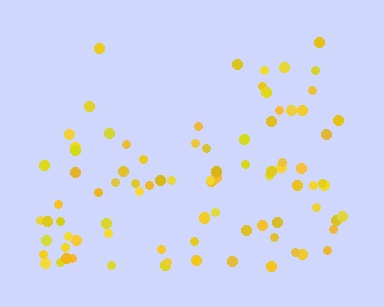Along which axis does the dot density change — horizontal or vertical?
Vertical.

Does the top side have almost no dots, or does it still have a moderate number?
Still a moderate number, just noticeably fewer than the bottom.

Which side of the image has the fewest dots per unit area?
The top.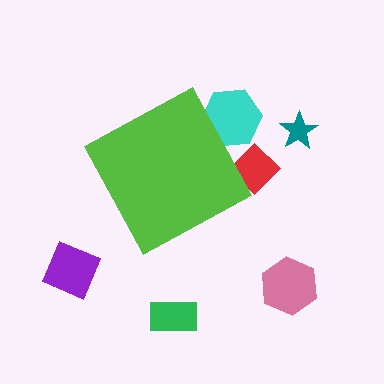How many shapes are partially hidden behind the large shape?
2 shapes are partially hidden.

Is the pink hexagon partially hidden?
No, the pink hexagon is fully visible.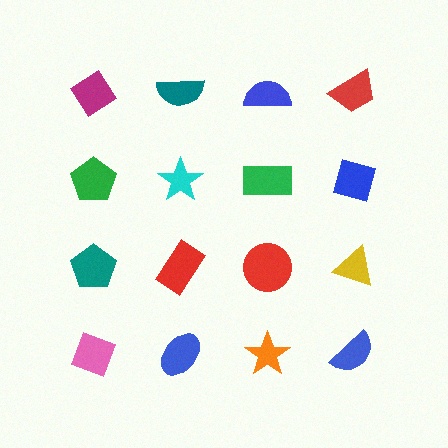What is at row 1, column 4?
A red trapezoid.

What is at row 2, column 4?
A blue square.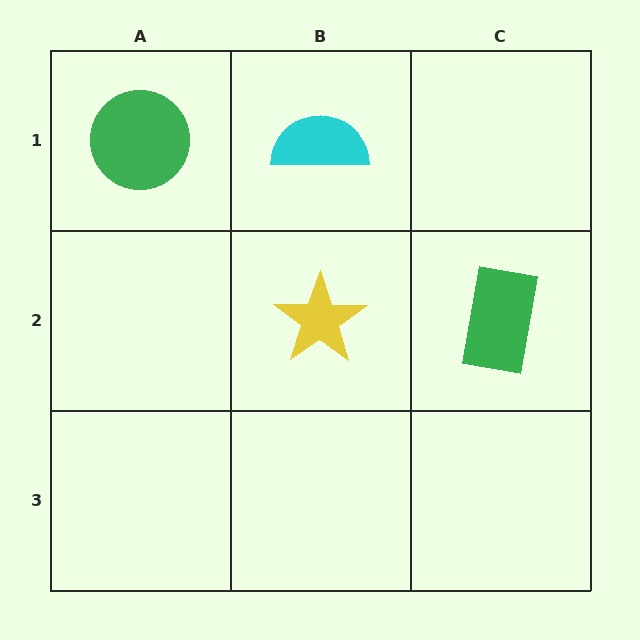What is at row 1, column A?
A green circle.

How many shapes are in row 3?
0 shapes.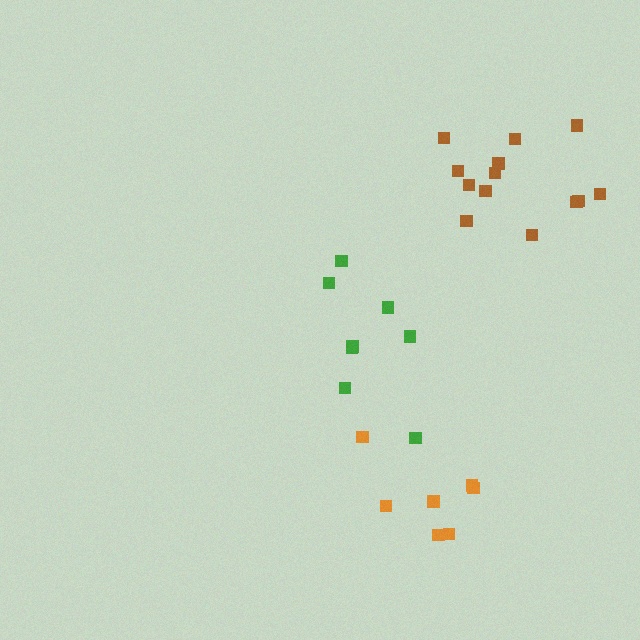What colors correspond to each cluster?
The clusters are colored: green, brown, orange.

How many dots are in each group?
Group 1: 8 dots, Group 2: 13 dots, Group 3: 7 dots (28 total).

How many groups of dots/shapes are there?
There are 3 groups.